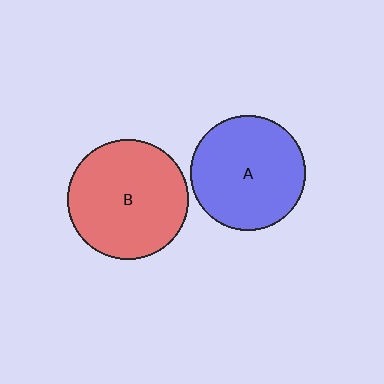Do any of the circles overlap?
No, none of the circles overlap.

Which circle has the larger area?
Circle B (red).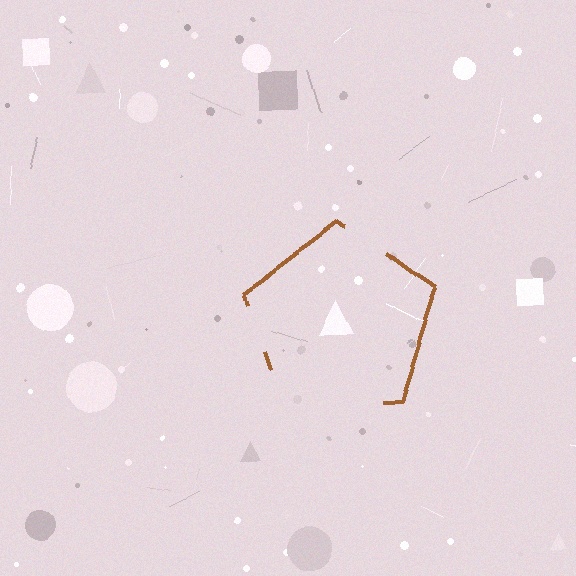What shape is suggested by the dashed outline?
The dashed outline suggests a pentagon.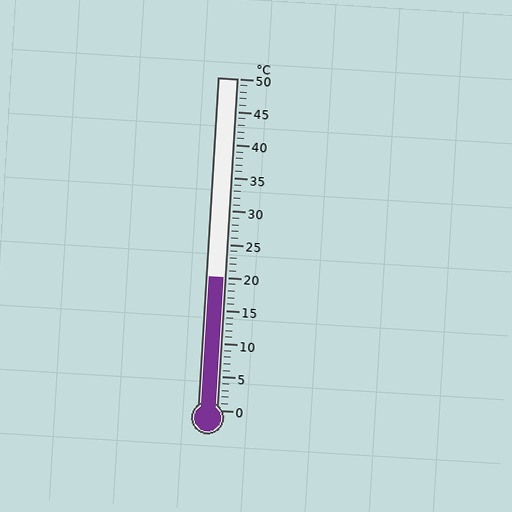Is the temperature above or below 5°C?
The temperature is above 5°C.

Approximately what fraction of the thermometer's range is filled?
The thermometer is filled to approximately 40% of its range.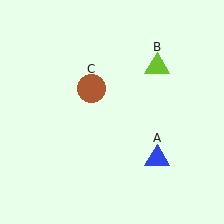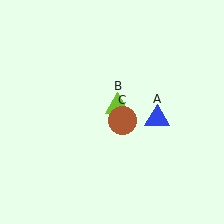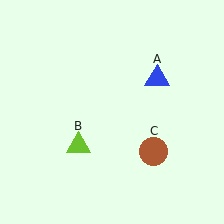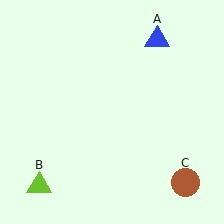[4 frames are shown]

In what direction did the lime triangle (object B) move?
The lime triangle (object B) moved down and to the left.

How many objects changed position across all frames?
3 objects changed position: blue triangle (object A), lime triangle (object B), brown circle (object C).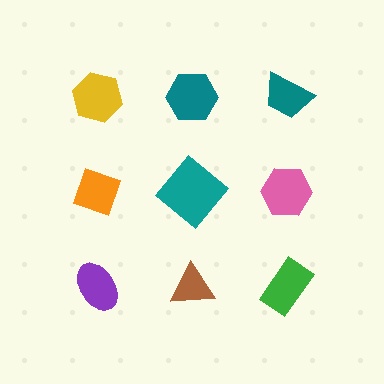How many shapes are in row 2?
3 shapes.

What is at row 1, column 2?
A teal hexagon.